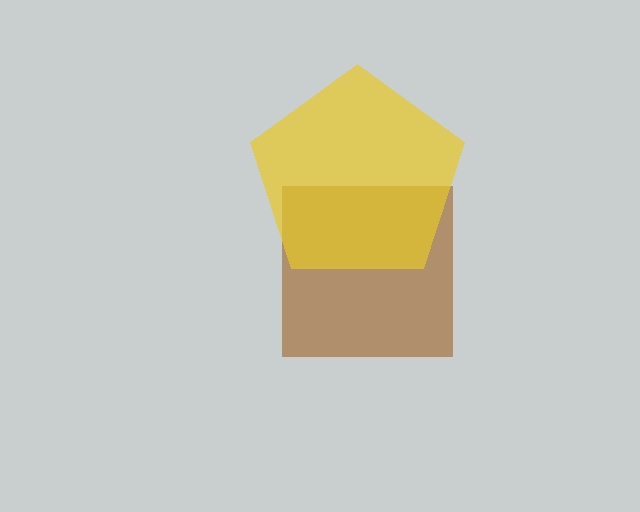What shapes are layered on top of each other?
The layered shapes are: a brown square, a yellow pentagon.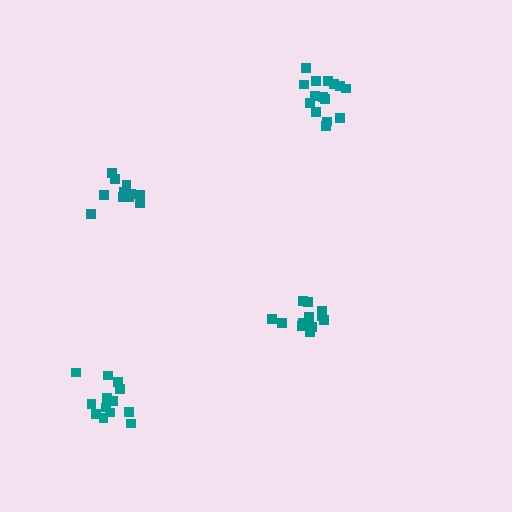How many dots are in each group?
Group 1: 13 dots, Group 2: 13 dots, Group 3: 15 dots, Group 4: 11 dots (52 total).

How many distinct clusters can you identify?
There are 4 distinct clusters.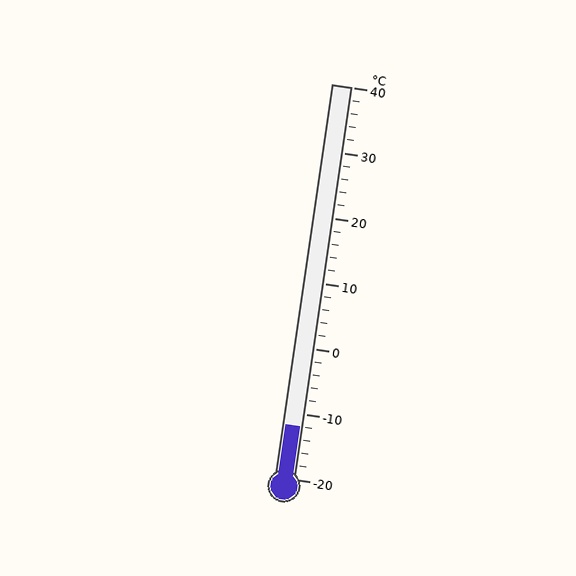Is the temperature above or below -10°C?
The temperature is below -10°C.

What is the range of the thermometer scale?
The thermometer scale ranges from -20°C to 40°C.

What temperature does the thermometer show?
The thermometer shows approximately -12°C.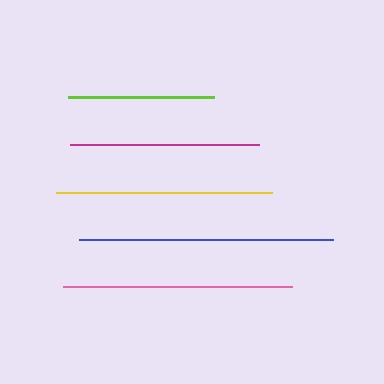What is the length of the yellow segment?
The yellow segment is approximately 216 pixels long.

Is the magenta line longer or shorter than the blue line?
The blue line is longer than the magenta line.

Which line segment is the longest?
The blue line is the longest at approximately 254 pixels.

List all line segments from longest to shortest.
From longest to shortest: blue, pink, yellow, magenta, lime.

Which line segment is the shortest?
The lime line is the shortest at approximately 146 pixels.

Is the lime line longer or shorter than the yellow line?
The yellow line is longer than the lime line.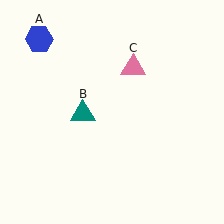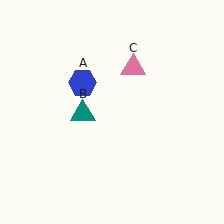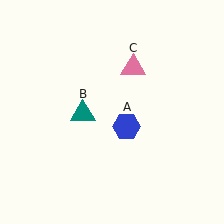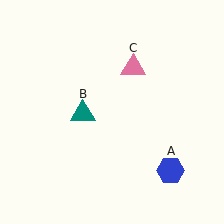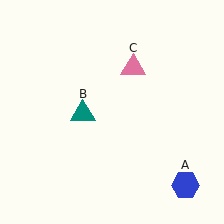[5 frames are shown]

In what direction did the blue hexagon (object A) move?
The blue hexagon (object A) moved down and to the right.